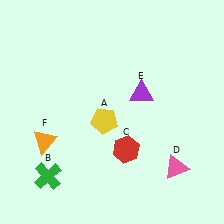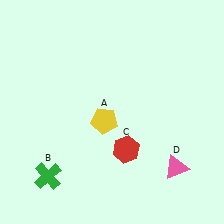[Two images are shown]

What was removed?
The orange triangle (F), the purple triangle (E) were removed in Image 2.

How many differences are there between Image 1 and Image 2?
There are 2 differences between the two images.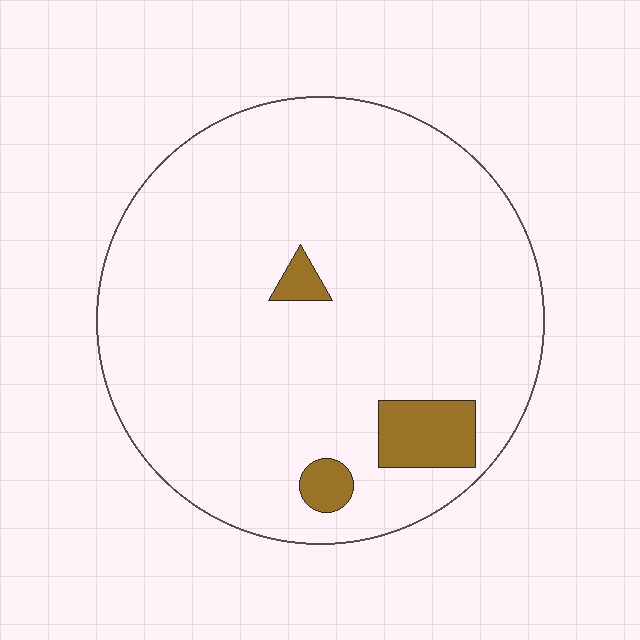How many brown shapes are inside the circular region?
3.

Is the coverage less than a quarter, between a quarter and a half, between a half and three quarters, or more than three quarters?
Less than a quarter.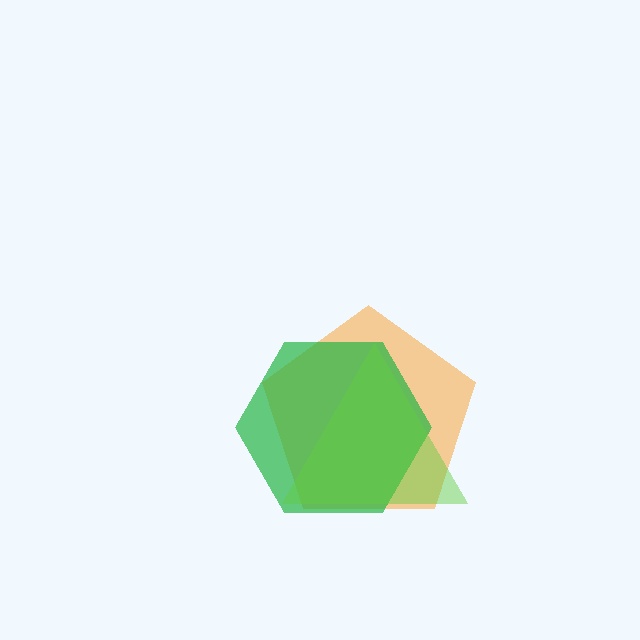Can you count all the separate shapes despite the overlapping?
Yes, there are 3 separate shapes.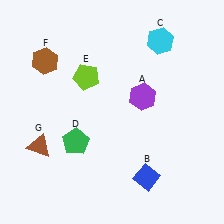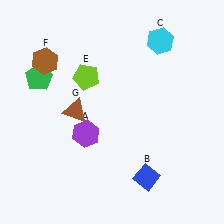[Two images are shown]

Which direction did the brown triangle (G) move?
The brown triangle (G) moved right.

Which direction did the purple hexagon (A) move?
The purple hexagon (A) moved left.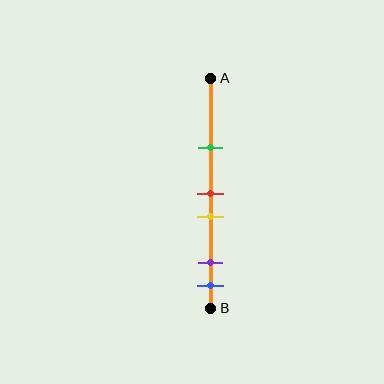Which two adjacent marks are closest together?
The red and yellow marks are the closest adjacent pair.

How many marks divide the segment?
There are 5 marks dividing the segment.